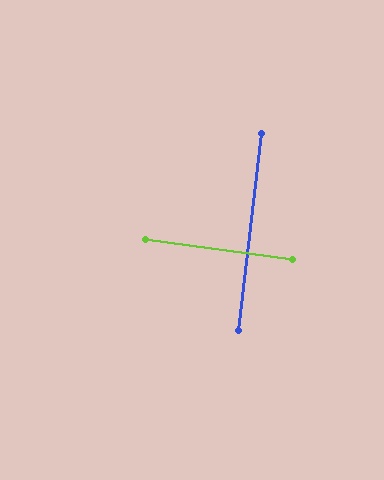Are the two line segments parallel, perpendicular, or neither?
Perpendicular — they meet at approximately 89°.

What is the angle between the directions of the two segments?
Approximately 89 degrees.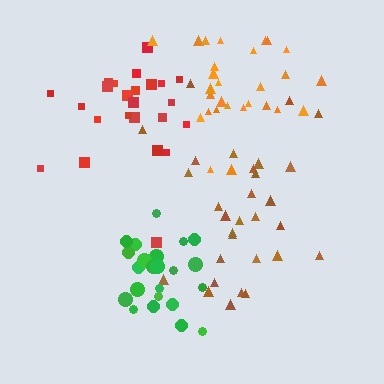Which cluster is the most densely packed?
Green.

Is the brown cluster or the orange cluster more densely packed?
Orange.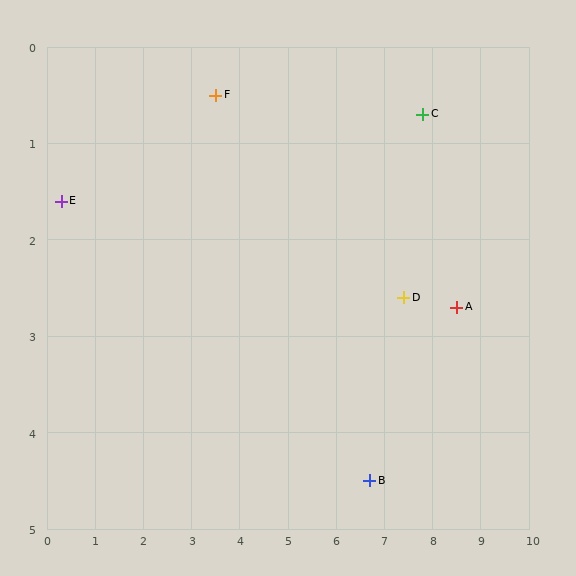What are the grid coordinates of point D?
Point D is at approximately (7.4, 2.6).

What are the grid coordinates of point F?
Point F is at approximately (3.5, 0.5).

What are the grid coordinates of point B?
Point B is at approximately (6.7, 4.5).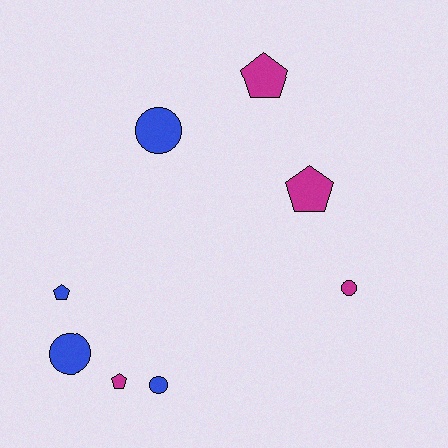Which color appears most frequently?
Blue, with 4 objects.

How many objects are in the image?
There are 8 objects.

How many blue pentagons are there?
There is 1 blue pentagon.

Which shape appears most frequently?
Pentagon, with 4 objects.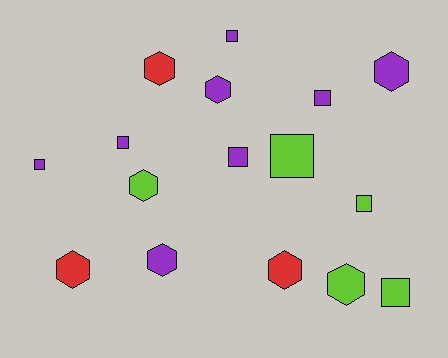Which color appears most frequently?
Purple, with 8 objects.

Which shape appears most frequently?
Hexagon, with 8 objects.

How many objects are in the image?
There are 16 objects.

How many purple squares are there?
There are 5 purple squares.